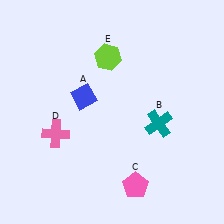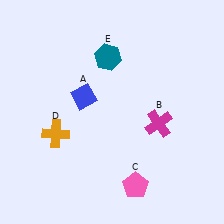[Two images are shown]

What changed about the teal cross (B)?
In Image 1, B is teal. In Image 2, it changed to magenta.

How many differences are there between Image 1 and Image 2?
There are 3 differences between the two images.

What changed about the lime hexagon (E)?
In Image 1, E is lime. In Image 2, it changed to teal.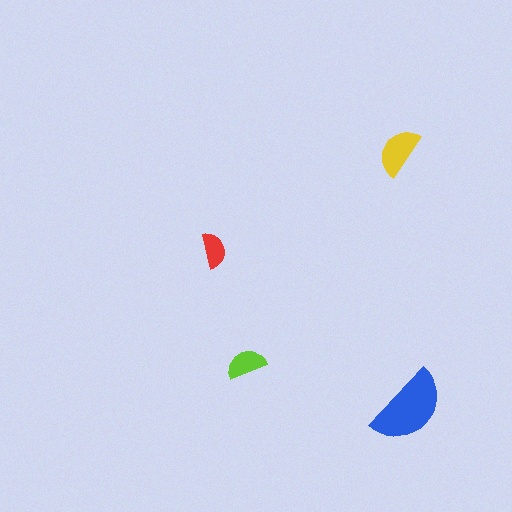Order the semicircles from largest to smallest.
the blue one, the yellow one, the lime one, the red one.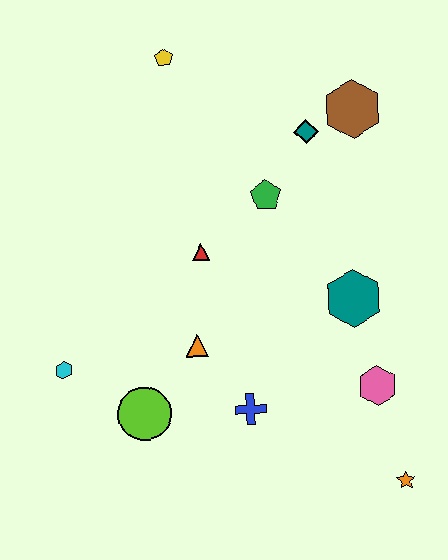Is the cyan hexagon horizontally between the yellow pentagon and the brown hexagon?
No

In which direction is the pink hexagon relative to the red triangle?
The pink hexagon is to the right of the red triangle.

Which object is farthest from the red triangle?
The orange star is farthest from the red triangle.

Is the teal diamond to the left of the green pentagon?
No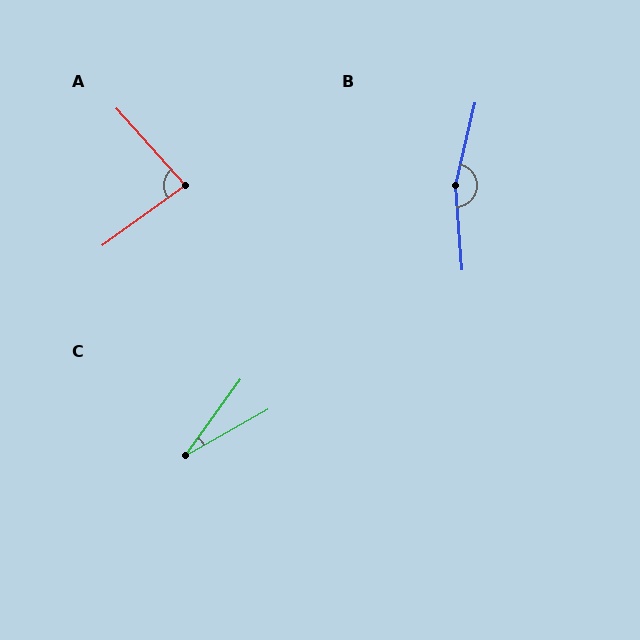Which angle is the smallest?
C, at approximately 25 degrees.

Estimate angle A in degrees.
Approximately 84 degrees.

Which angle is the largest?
B, at approximately 162 degrees.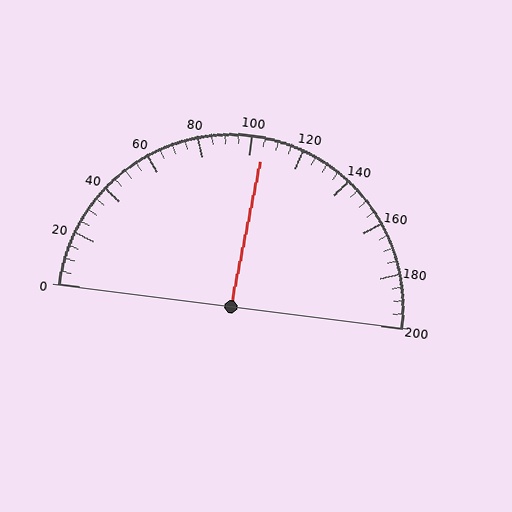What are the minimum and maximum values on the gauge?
The gauge ranges from 0 to 200.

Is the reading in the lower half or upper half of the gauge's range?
The reading is in the upper half of the range (0 to 200).